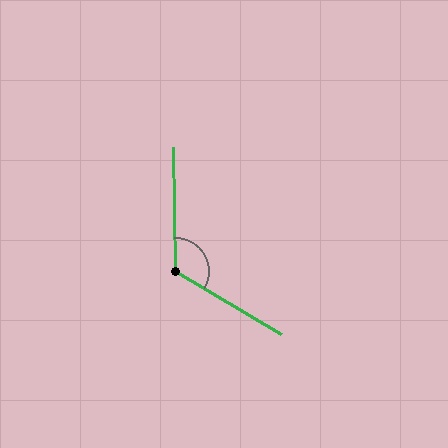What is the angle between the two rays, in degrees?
Approximately 121 degrees.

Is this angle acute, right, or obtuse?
It is obtuse.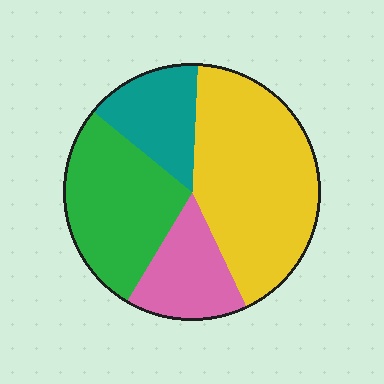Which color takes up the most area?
Yellow, at roughly 40%.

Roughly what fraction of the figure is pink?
Pink takes up less than a quarter of the figure.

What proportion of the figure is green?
Green takes up about one quarter (1/4) of the figure.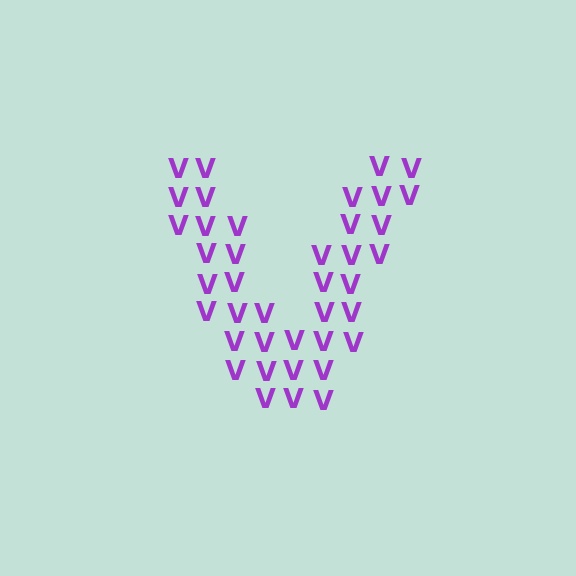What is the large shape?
The large shape is the letter V.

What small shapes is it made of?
It is made of small letter V's.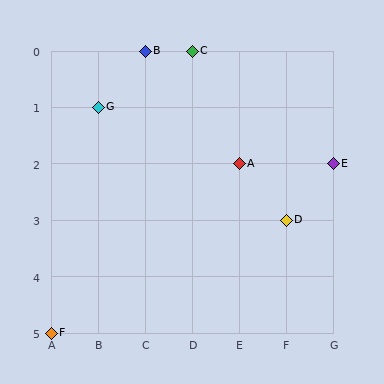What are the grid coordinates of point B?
Point B is at grid coordinates (C, 0).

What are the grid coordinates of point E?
Point E is at grid coordinates (G, 2).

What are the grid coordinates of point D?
Point D is at grid coordinates (F, 3).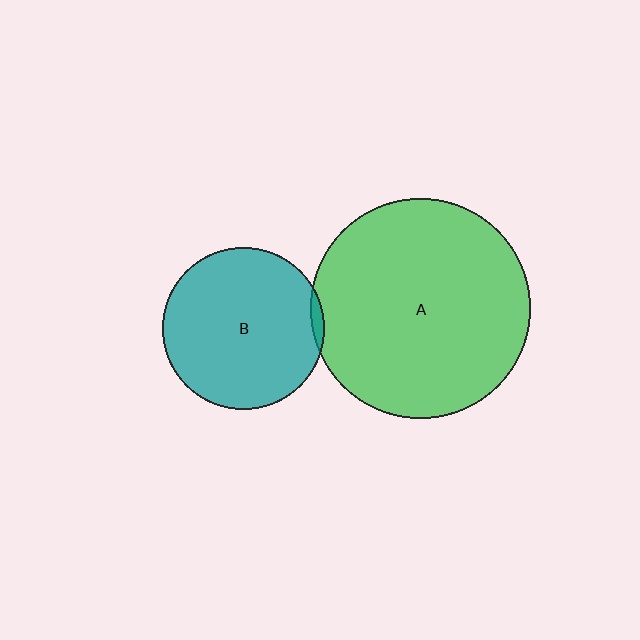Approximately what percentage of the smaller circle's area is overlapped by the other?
Approximately 5%.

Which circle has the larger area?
Circle A (green).